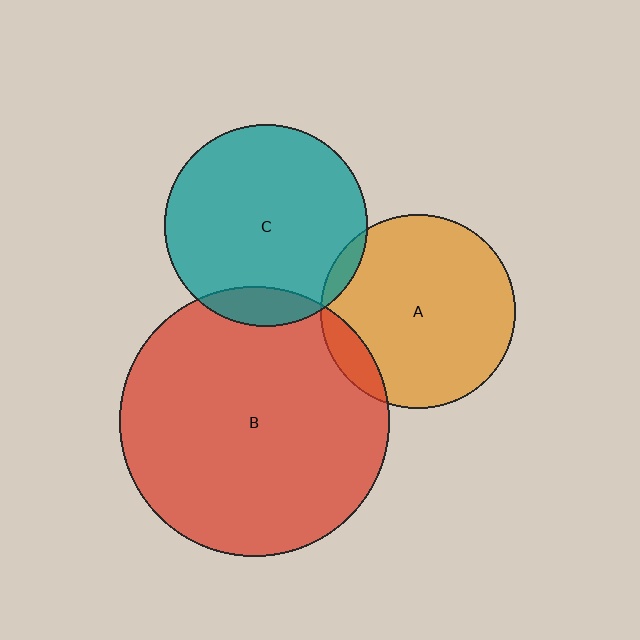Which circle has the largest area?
Circle B (red).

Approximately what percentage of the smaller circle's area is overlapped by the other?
Approximately 10%.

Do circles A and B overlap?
Yes.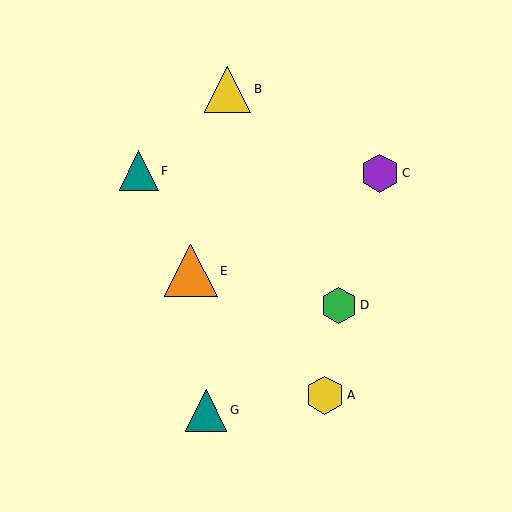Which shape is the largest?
The orange triangle (labeled E) is the largest.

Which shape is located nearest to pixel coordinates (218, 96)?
The yellow triangle (labeled B) at (228, 89) is nearest to that location.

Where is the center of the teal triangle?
The center of the teal triangle is at (206, 410).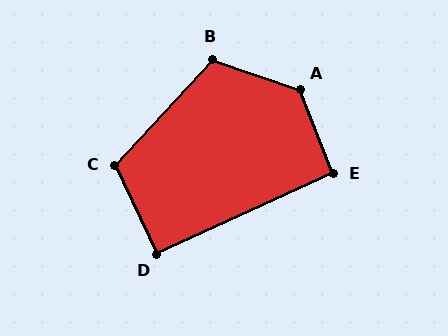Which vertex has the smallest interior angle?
D, at approximately 91 degrees.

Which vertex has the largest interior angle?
A, at approximately 131 degrees.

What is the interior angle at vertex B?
Approximately 114 degrees (obtuse).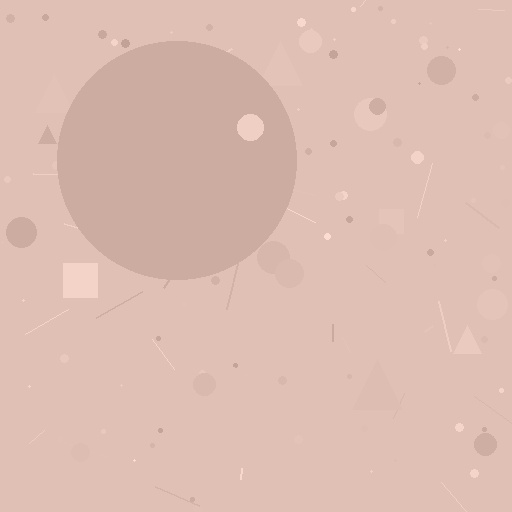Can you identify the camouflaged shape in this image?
The camouflaged shape is a circle.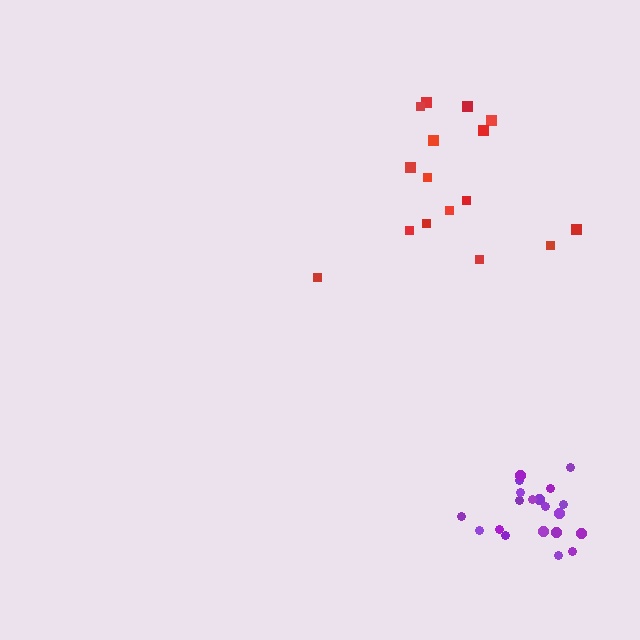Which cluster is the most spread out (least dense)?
Red.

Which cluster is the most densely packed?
Purple.